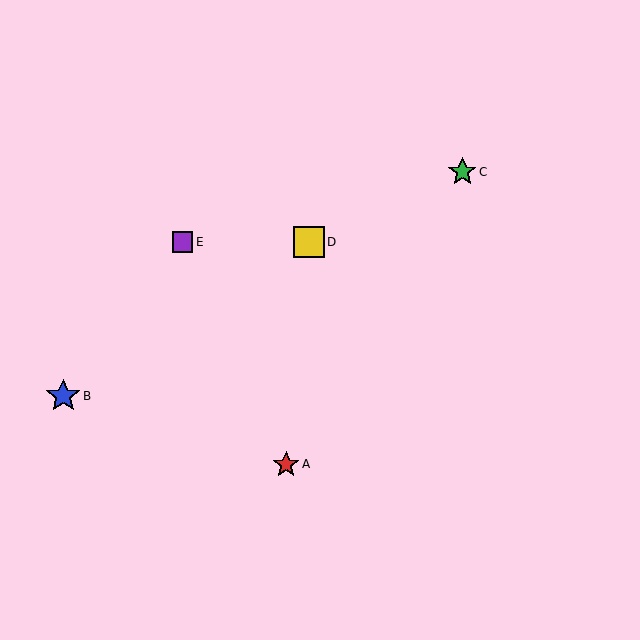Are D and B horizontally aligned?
No, D is at y≈242 and B is at y≈396.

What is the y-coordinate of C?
Object C is at y≈172.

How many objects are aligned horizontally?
2 objects (D, E) are aligned horizontally.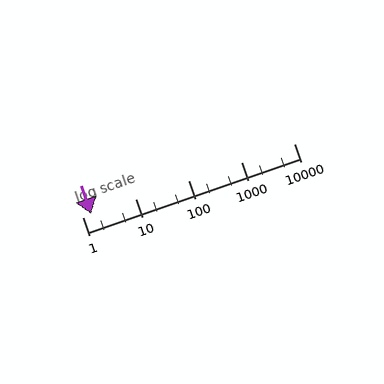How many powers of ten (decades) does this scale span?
The scale spans 4 decades, from 1 to 10000.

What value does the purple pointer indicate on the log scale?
The pointer indicates approximately 1.5.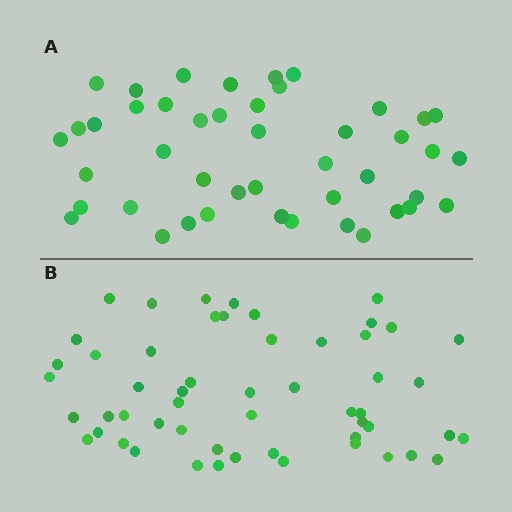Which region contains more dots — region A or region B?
Region B (the bottom region) has more dots.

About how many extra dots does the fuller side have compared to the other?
Region B has roughly 8 or so more dots than region A.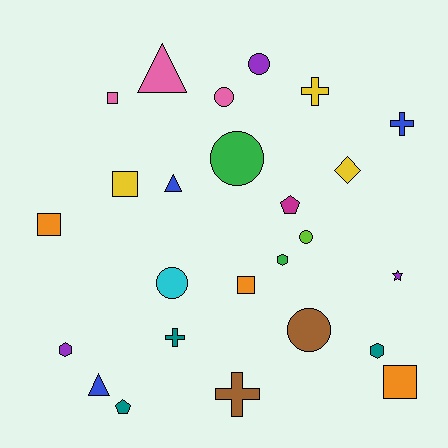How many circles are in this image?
There are 6 circles.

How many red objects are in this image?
There are no red objects.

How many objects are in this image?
There are 25 objects.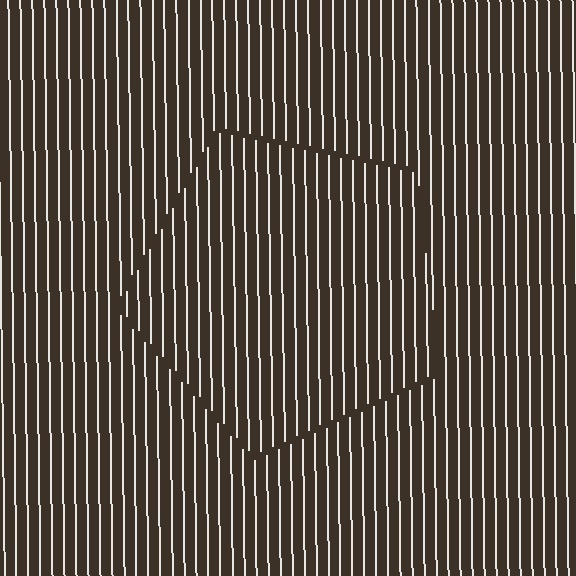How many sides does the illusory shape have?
5 sides — the line-ends trace a pentagon.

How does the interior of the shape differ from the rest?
The interior of the shape contains the same grating, shifted by half a period — the contour is defined by the phase discontinuity where line-ends from the inner and outer gratings abut.